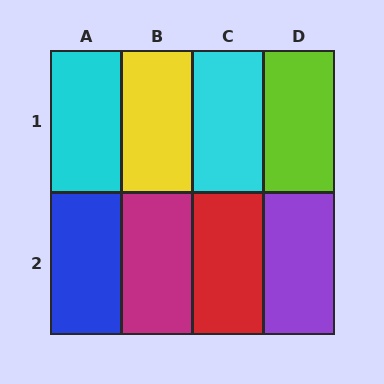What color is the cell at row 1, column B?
Yellow.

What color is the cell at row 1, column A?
Cyan.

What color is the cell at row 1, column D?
Lime.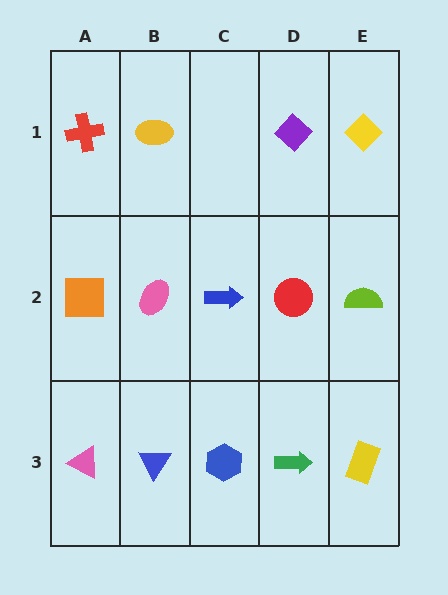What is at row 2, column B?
A pink ellipse.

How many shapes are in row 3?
5 shapes.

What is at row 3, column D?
A green arrow.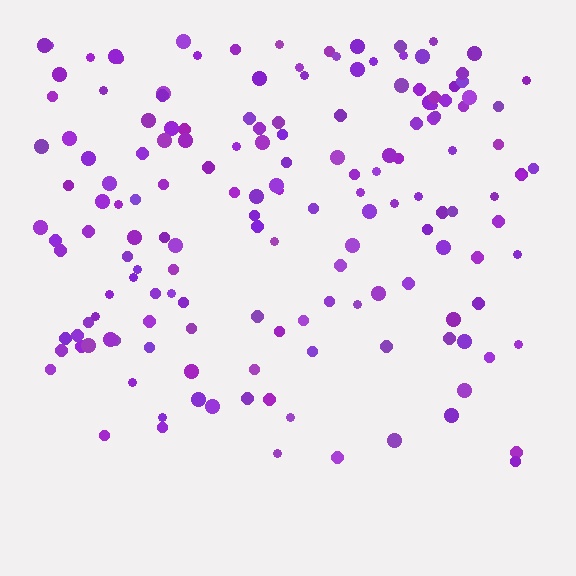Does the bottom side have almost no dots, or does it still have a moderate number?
Still a moderate number, just noticeably fewer than the top.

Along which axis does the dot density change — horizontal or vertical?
Vertical.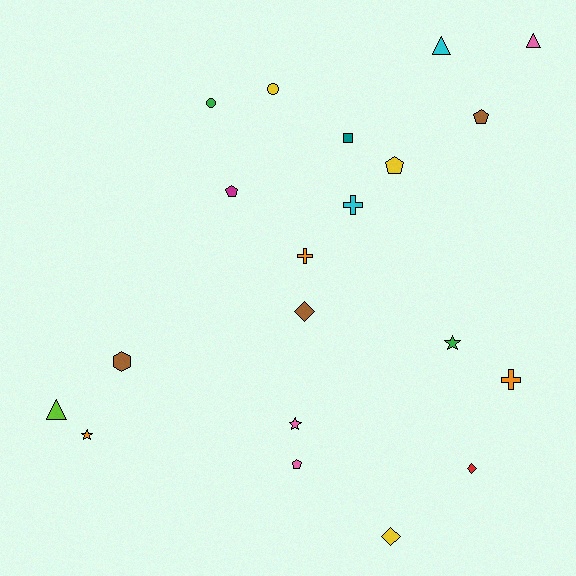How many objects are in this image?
There are 20 objects.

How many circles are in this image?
There are 2 circles.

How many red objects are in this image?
There is 1 red object.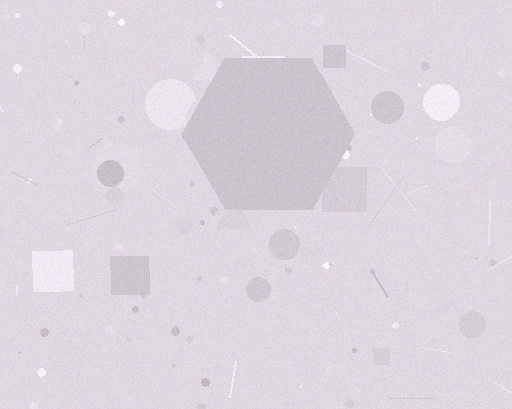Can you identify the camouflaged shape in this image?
The camouflaged shape is a hexagon.